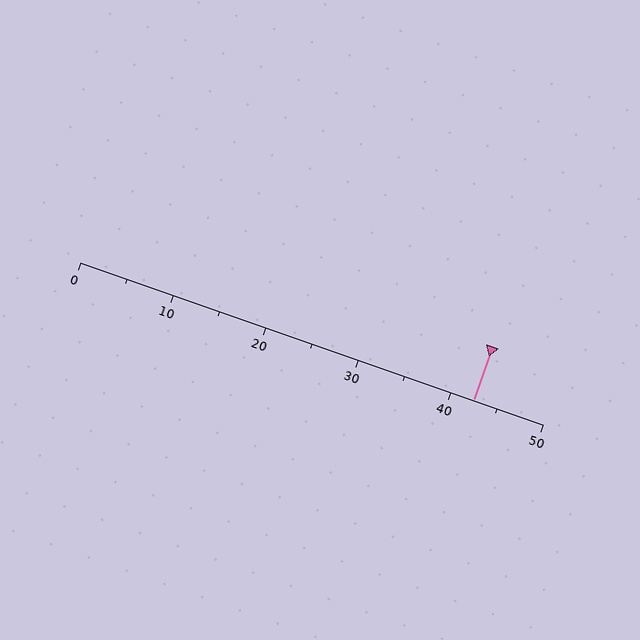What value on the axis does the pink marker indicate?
The marker indicates approximately 42.5.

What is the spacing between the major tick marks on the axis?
The major ticks are spaced 10 apart.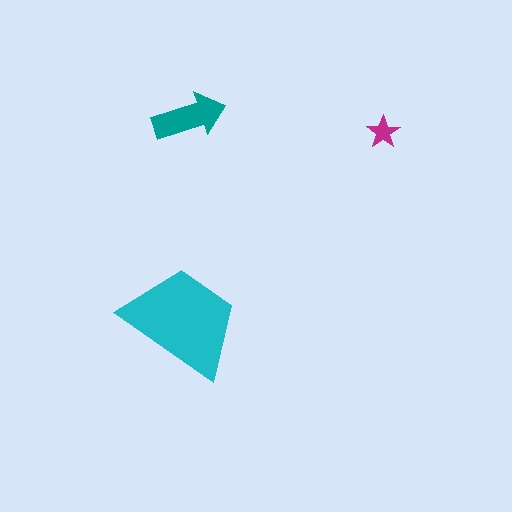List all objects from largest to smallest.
The cyan trapezoid, the teal arrow, the magenta star.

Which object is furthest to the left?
The cyan trapezoid is leftmost.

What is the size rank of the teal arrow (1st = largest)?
2nd.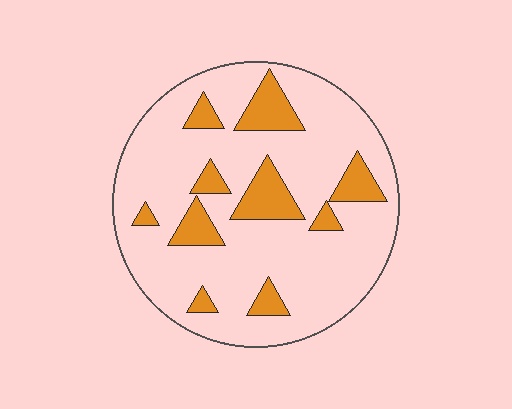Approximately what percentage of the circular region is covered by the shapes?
Approximately 20%.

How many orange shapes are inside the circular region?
10.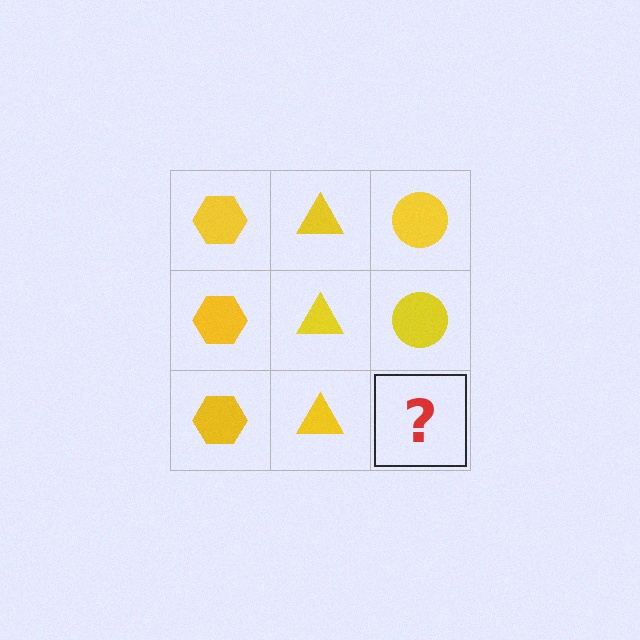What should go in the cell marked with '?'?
The missing cell should contain a yellow circle.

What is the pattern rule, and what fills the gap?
The rule is that each column has a consistent shape. The gap should be filled with a yellow circle.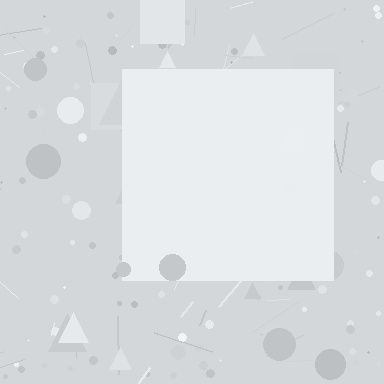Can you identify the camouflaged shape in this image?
The camouflaged shape is a square.